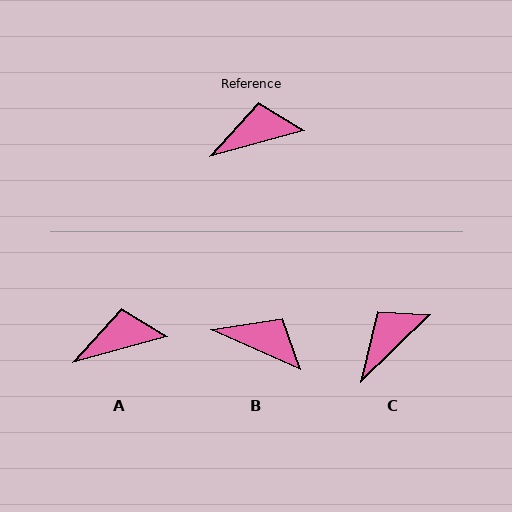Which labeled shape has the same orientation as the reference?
A.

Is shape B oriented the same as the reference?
No, it is off by about 40 degrees.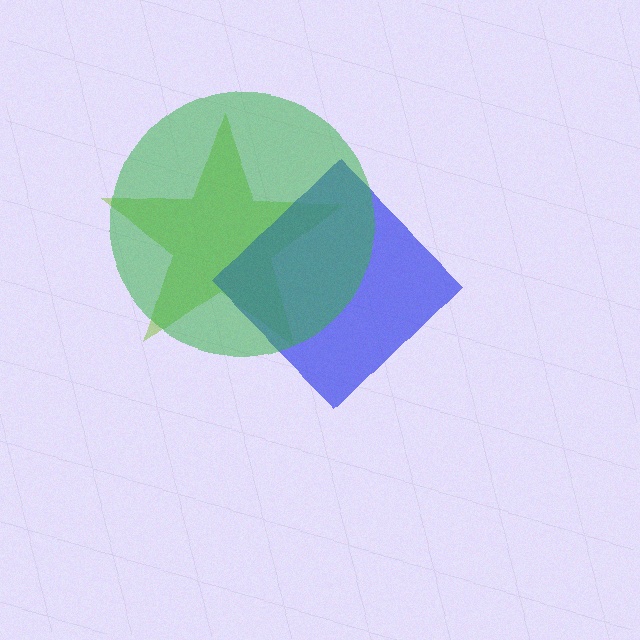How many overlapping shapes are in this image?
There are 3 overlapping shapes in the image.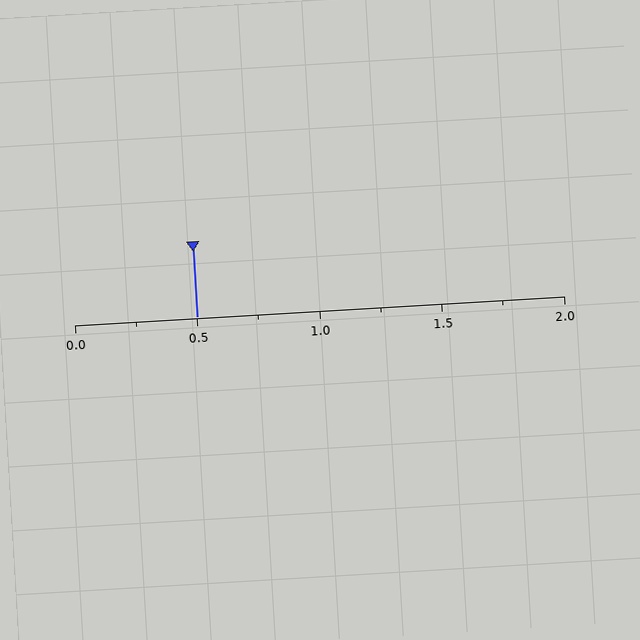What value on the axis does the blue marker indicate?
The marker indicates approximately 0.5.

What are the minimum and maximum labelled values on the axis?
The axis runs from 0.0 to 2.0.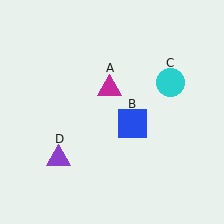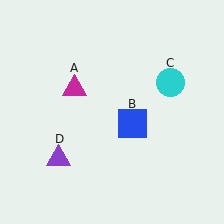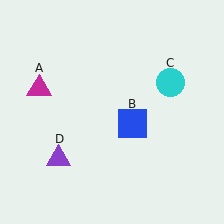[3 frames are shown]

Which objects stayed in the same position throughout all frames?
Blue square (object B) and cyan circle (object C) and purple triangle (object D) remained stationary.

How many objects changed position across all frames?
1 object changed position: magenta triangle (object A).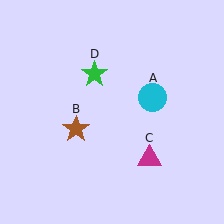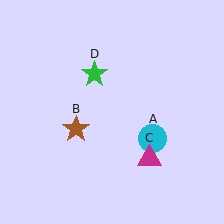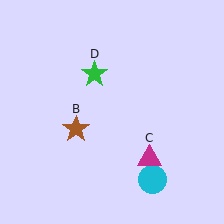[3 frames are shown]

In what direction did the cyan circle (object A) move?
The cyan circle (object A) moved down.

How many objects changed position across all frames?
1 object changed position: cyan circle (object A).